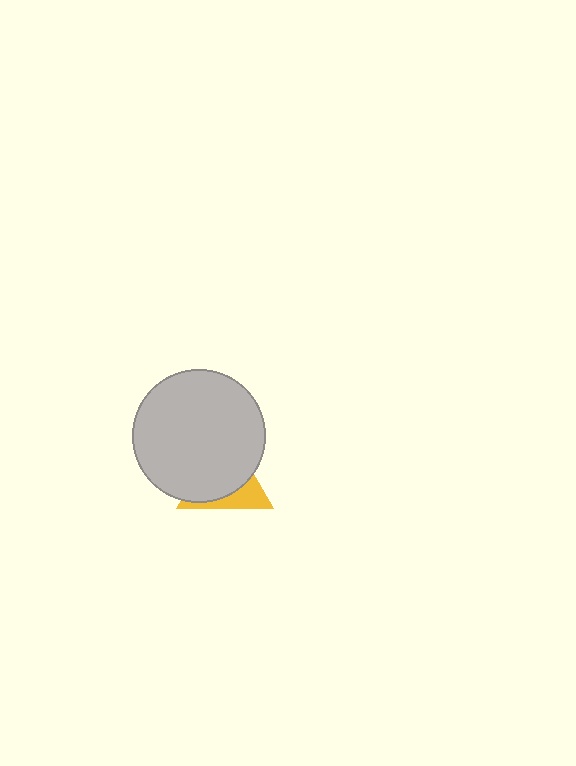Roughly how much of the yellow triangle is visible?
A small part of it is visible (roughly 32%).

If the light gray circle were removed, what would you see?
You would see the complete yellow triangle.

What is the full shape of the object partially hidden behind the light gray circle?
The partially hidden object is a yellow triangle.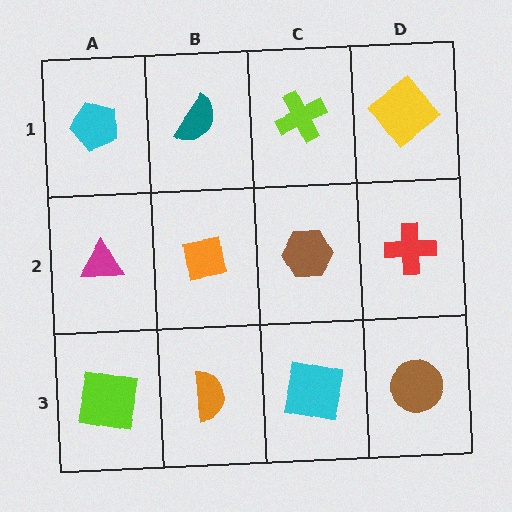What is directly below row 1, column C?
A brown hexagon.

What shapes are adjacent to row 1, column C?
A brown hexagon (row 2, column C), a teal semicircle (row 1, column B), a yellow diamond (row 1, column D).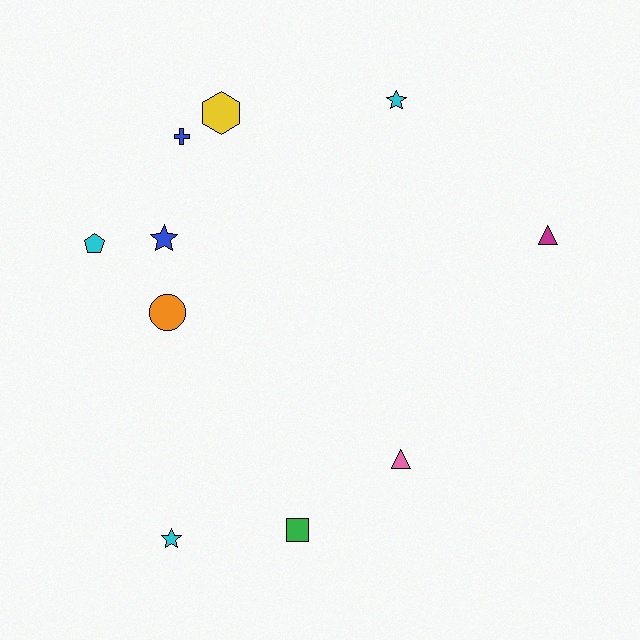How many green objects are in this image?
There is 1 green object.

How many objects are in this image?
There are 10 objects.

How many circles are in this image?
There is 1 circle.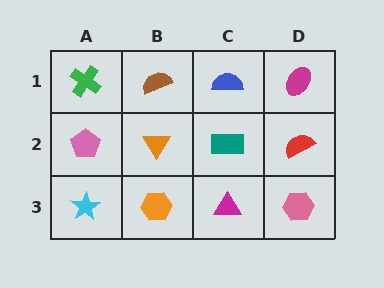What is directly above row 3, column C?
A teal rectangle.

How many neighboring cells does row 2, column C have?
4.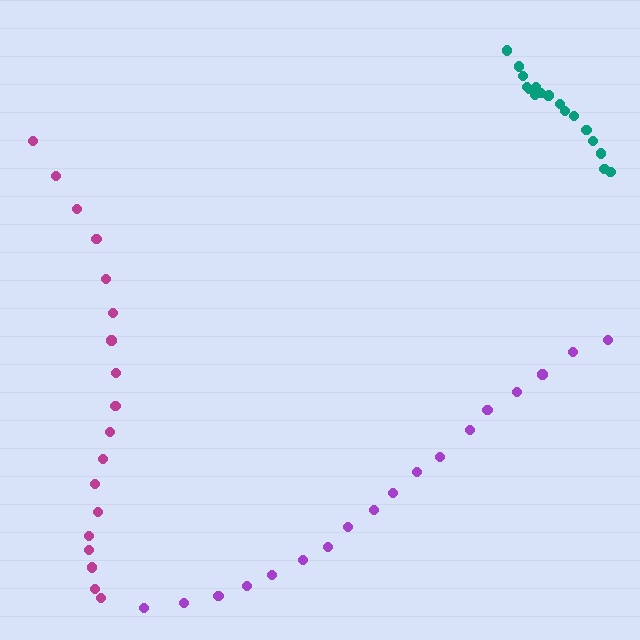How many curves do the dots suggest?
There are 3 distinct paths.